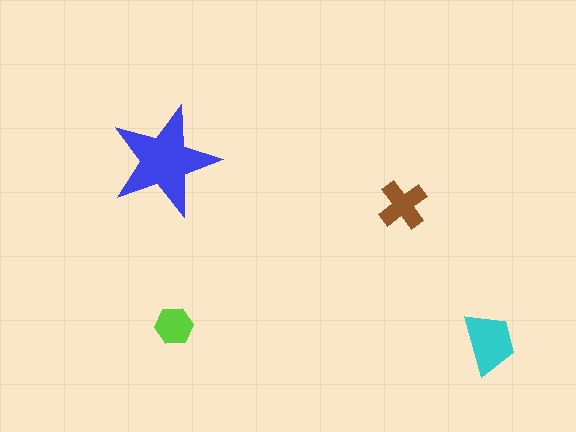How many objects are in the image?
There are 4 objects in the image.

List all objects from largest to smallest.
The blue star, the cyan trapezoid, the brown cross, the lime hexagon.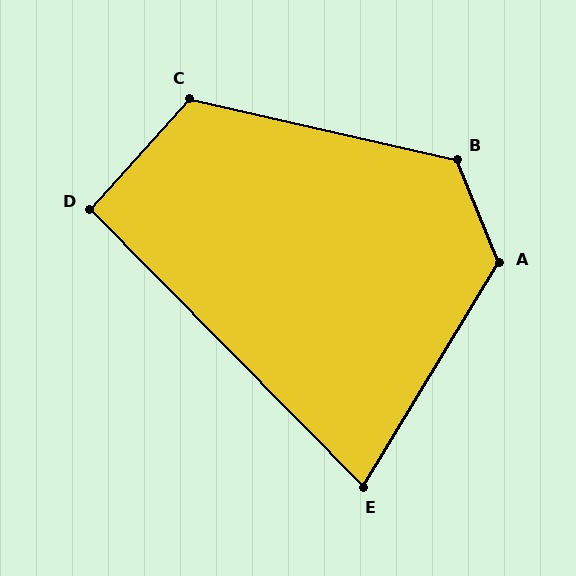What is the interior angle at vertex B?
Approximately 125 degrees (obtuse).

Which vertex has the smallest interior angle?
E, at approximately 76 degrees.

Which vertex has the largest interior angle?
A, at approximately 127 degrees.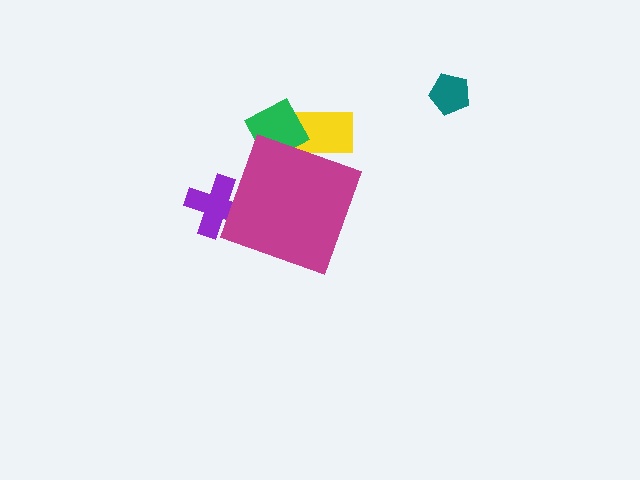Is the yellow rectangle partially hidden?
Yes, the yellow rectangle is partially hidden behind the magenta diamond.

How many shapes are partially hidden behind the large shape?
3 shapes are partially hidden.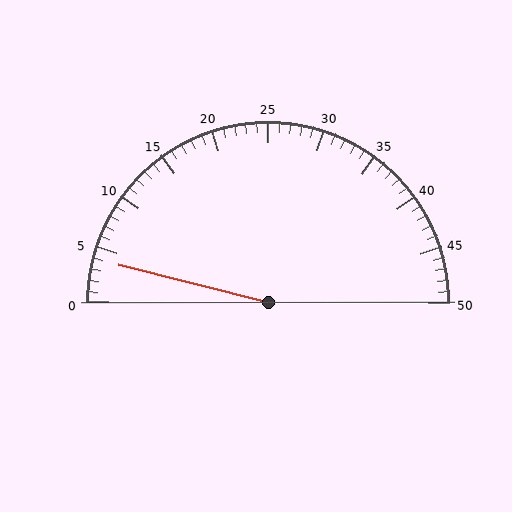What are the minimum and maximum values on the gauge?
The gauge ranges from 0 to 50.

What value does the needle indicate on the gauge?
The needle indicates approximately 4.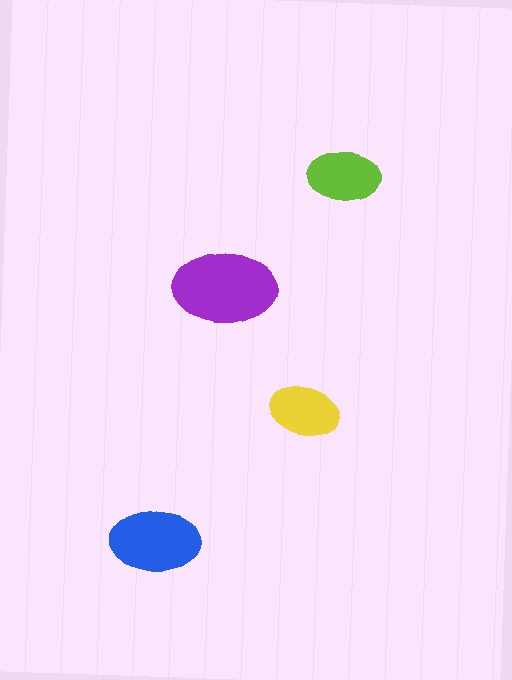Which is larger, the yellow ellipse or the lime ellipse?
The lime one.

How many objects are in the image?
There are 4 objects in the image.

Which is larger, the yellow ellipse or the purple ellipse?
The purple one.